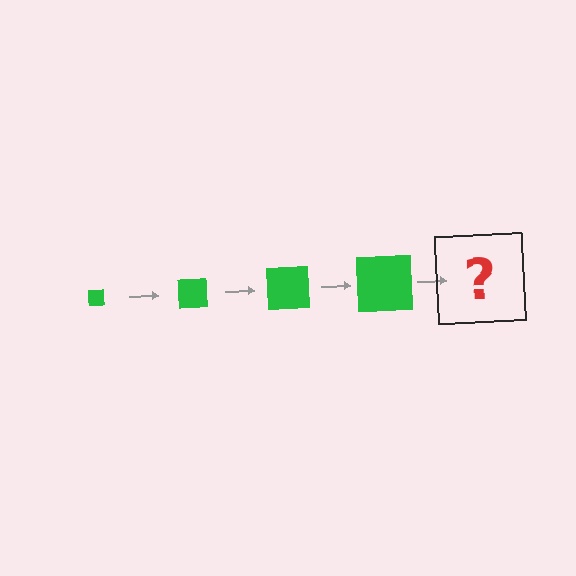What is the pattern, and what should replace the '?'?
The pattern is that the square gets progressively larger each step. The '?' should be a green square, larger than the previous one.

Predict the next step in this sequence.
The next step is a green square, larger than the previous one.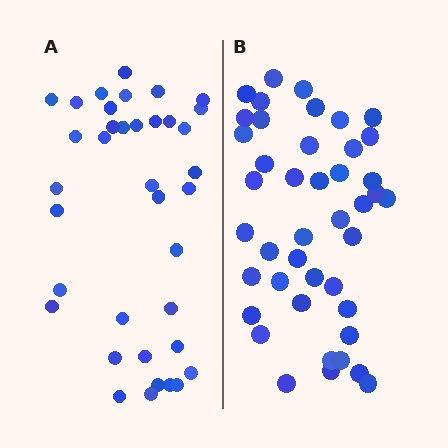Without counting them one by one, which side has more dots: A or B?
Region B (the right region) has more dots.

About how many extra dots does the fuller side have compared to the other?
Region B has about 6 more dots than region A.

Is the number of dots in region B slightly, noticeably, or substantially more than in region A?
Region B has only slightly more — the two regions are fairly close. The ratio is roughly 1.2 to 1.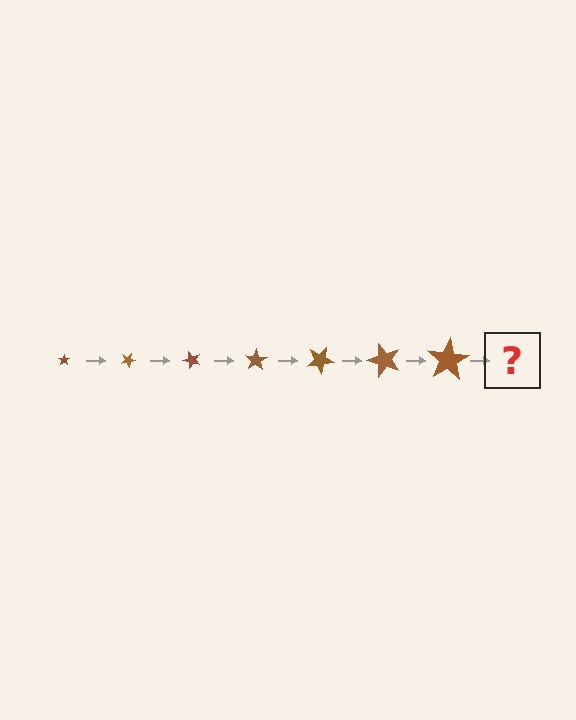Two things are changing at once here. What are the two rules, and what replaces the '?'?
The two rules are that the star grows larger each step and it rotates 25 degrees each step. The '?' should be a star, larger than the previous one and rotated 175 degrees from the start.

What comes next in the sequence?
The next element should be a star, larger than the previous one and rotated 175 degrees from the start.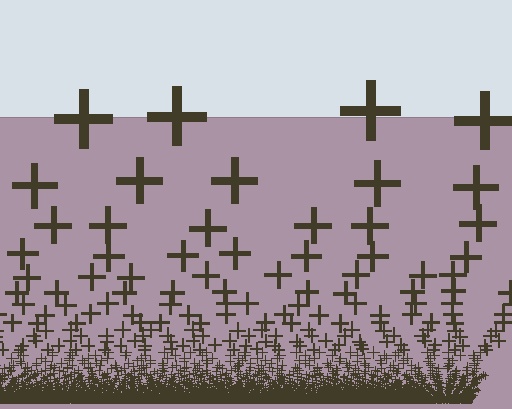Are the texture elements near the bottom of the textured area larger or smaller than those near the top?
Smaller. The gradient is inverted — elements near the bottom are smaller and denser.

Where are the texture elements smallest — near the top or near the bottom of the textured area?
Near the bottom.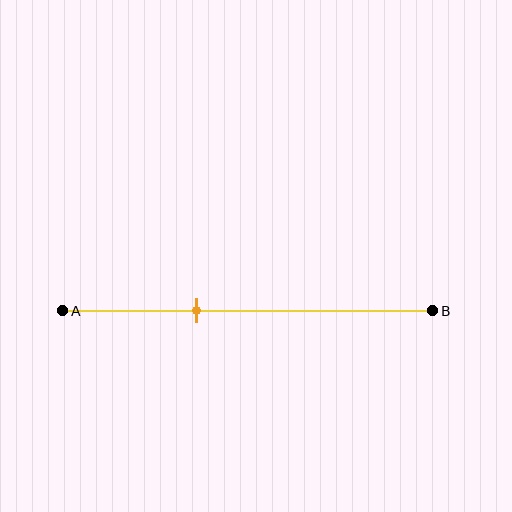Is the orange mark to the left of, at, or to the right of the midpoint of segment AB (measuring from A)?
The orange mark is to the left of the midpoint of segment AB.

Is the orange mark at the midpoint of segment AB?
No, the mark is at about 35% from A, not at the 50% midpoint.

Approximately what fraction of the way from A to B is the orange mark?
The orange mark is approximately 35% of the way from A to B.